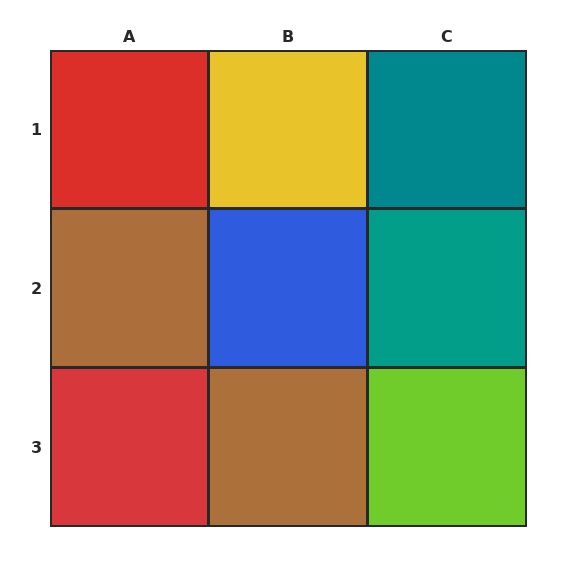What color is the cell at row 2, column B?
Blue.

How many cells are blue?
1 cell is blue.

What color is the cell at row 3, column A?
Red.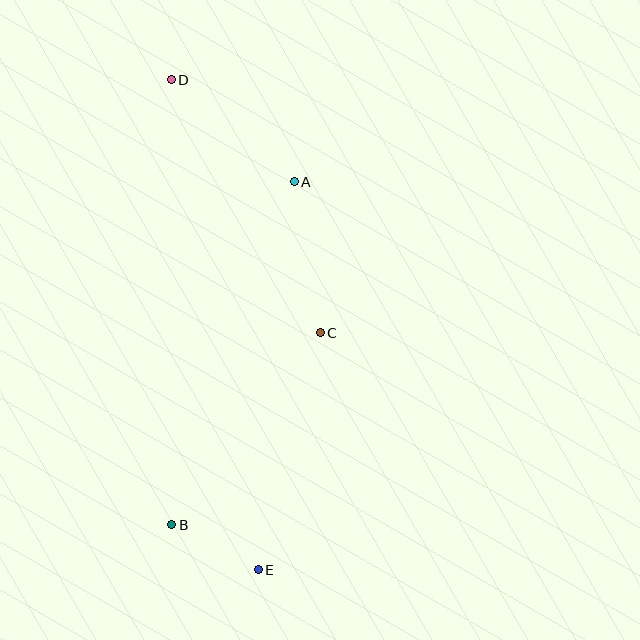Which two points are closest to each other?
Points B and E are closest to each other.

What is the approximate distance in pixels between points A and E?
The distance between A and E is approximately 390 pixels.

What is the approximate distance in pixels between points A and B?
The distance between A and B is approximately 364 pixels.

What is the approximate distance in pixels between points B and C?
The distance between B and C is approximately 243 pixels.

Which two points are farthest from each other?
Points D and E are farthest from each other.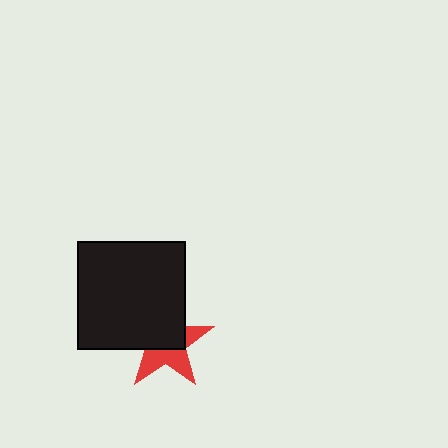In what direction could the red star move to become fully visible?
The red star could move toward the lower-right. That would shift it out from behind the black square entirely.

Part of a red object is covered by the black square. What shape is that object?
It is a star.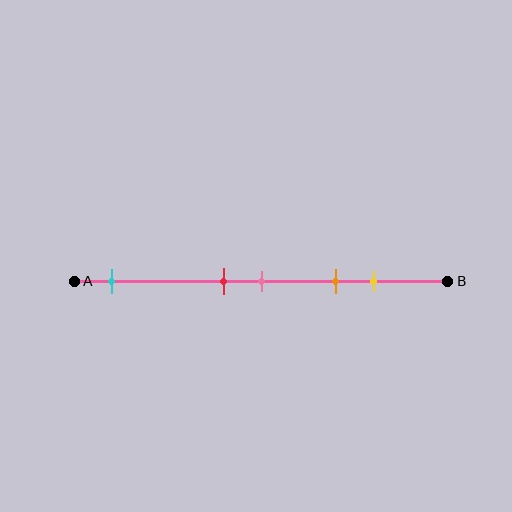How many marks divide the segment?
There are 5 marks dividing the segment.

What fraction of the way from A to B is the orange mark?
The orange mark is approximately 70% (0.7) of the way from A to B.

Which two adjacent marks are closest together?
The red and pink marks are the closest adjacent pair.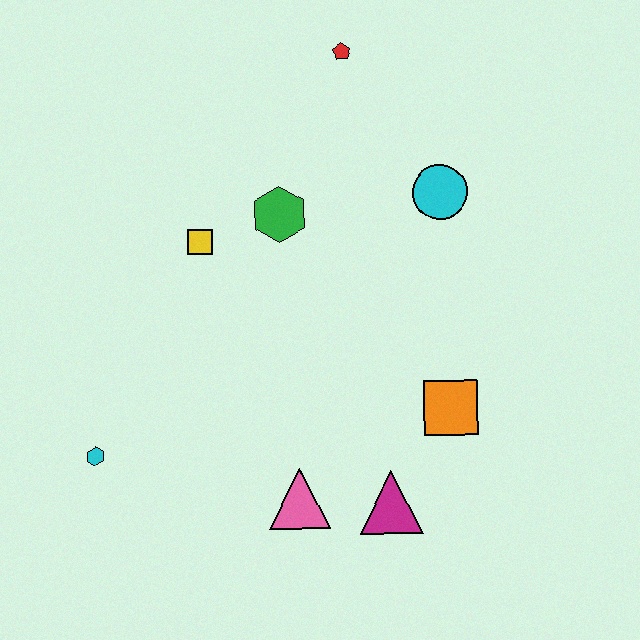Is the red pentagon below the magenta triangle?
No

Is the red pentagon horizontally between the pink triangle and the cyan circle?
Yes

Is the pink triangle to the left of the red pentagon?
Yes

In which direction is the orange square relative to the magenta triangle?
The orange square is above the magenta triangle.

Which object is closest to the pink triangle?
The magenta triangle is closest to the pink triangle.